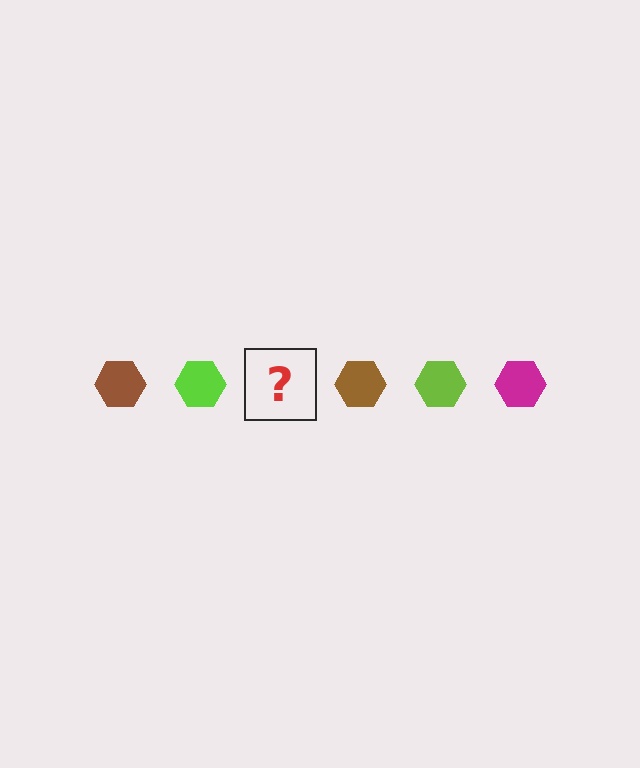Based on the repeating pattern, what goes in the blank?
The blank should be a magenta hexagon.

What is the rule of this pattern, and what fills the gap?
The rule is that the pattern cycles through brown, lime, magenta hexagons. The gap should be filled with a magenta hexagon.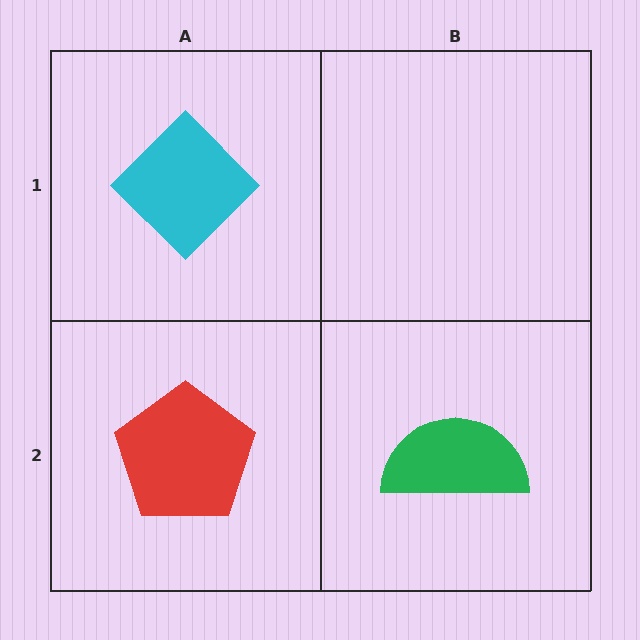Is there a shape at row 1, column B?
No, that cell is empty.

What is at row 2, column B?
A green semicircle.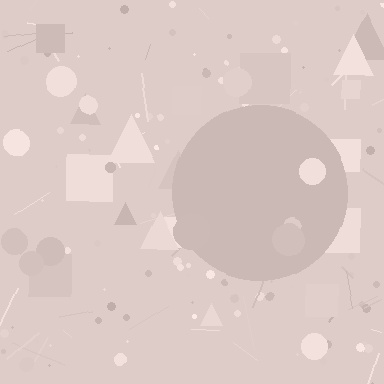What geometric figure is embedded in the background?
A circle is embedded in the background.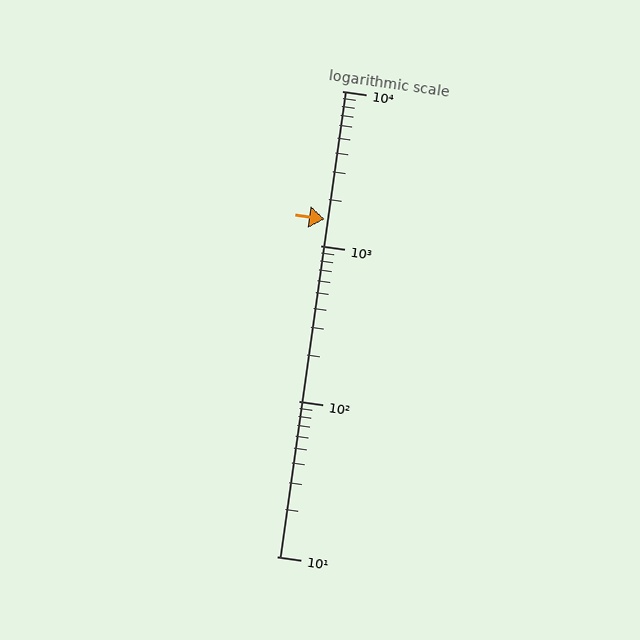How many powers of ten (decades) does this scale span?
The scale spans 3 decades, from 10 to 10000.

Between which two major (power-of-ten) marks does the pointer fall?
The pointer is between 1000 and 10000.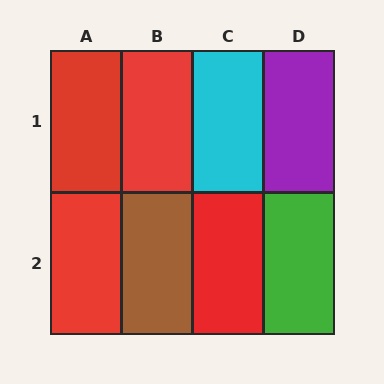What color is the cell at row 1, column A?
Red.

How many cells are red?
4 cells are red.